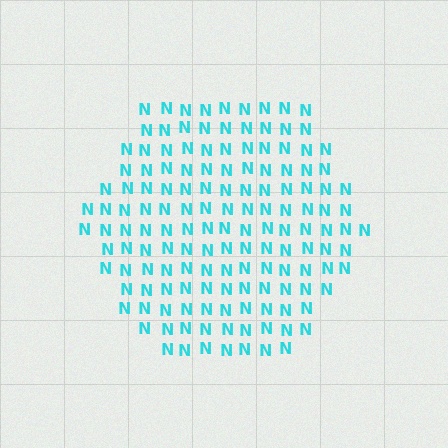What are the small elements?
The small elements are letter N's.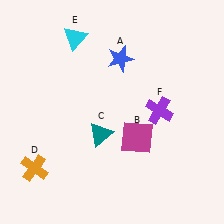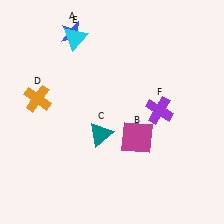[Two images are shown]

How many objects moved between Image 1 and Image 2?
2 objects moved between the two images.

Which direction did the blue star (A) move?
The blue star (A) moved left.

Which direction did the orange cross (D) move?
The orange cross (D) moved up.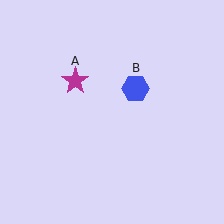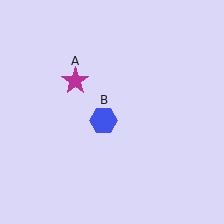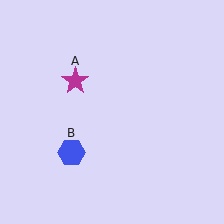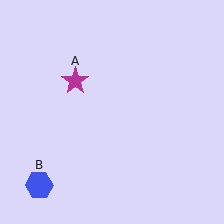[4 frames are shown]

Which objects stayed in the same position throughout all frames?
Magenta star (object A) remained stationary.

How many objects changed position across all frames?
1 object changed position: blue hexagon (object B).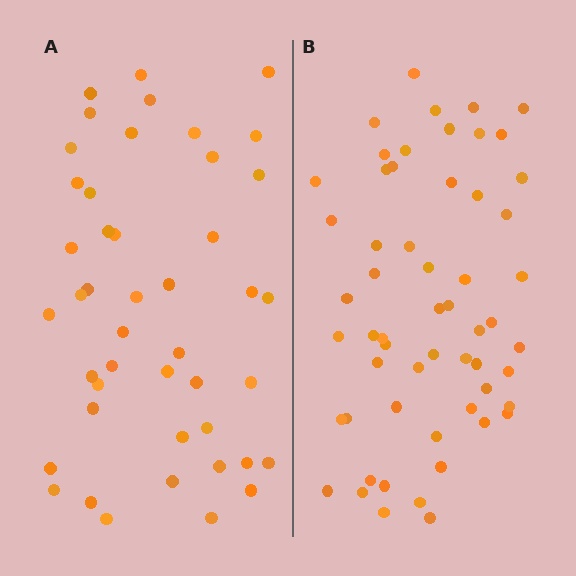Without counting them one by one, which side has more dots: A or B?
Region B (the right region) has more dots.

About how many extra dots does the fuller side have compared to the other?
Region B has roughly 12 or so more dots than region A.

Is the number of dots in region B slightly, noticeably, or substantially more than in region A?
Region B has noticeably more, but not dramatically so. The ratio is roughly 1.3 to 1.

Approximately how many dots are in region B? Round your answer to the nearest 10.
About 60 dots. (The exact count is 57, which rounds to 60.)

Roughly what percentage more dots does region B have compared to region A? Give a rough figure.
About 25% more.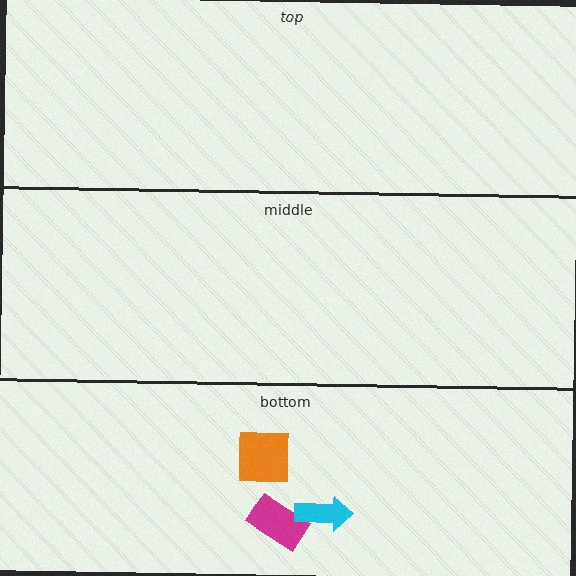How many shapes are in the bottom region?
3.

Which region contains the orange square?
The bottom region.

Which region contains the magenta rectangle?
The bottom region.